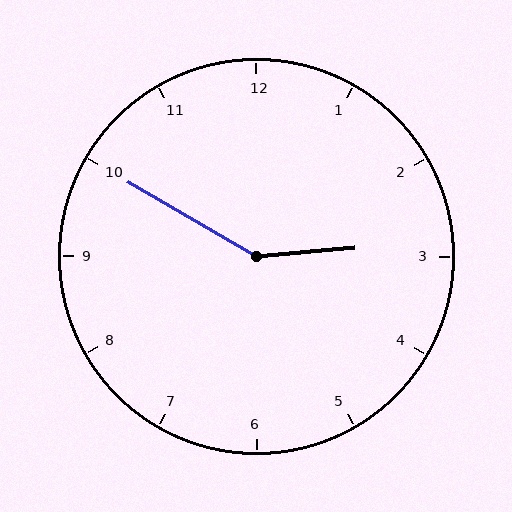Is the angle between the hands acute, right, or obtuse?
It is obtuse.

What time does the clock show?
2:50.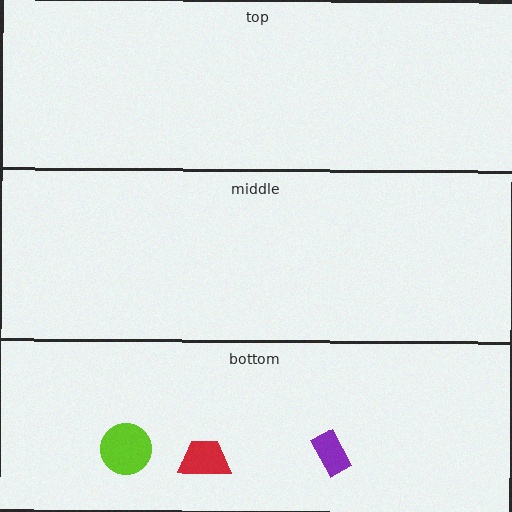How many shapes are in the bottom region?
3.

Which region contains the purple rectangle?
The bottom region.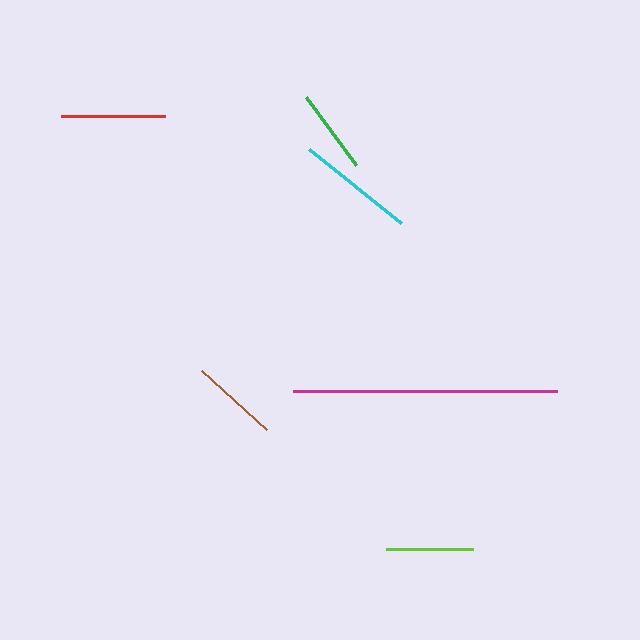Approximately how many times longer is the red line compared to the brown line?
The red line is approximately 1.2 times the length of the brown line.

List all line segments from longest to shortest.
From longest to shortest: magenta, cyan, red, brown, lime, green.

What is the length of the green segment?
The green segment is approximately 84 pixels long.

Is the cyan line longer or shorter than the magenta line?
The magenta line is longer than the cyan line.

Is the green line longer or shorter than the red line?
The red line is longer than the green line.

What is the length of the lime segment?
The lime segment is approximately 86 pixels long.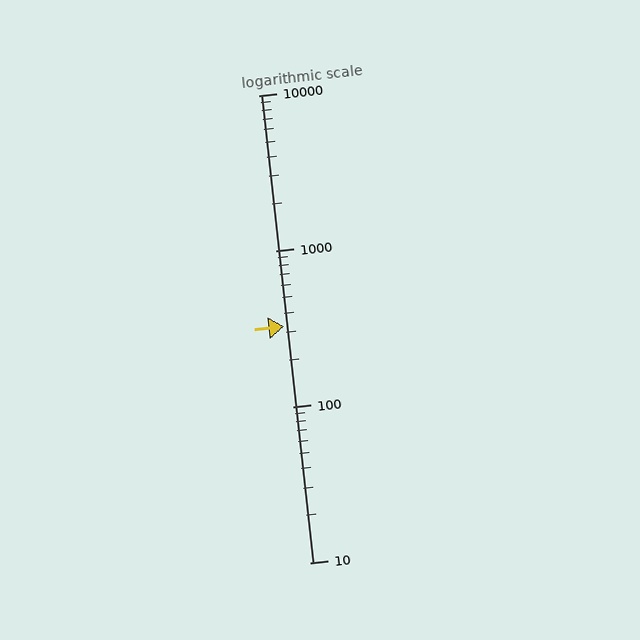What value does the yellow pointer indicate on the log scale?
The pointer indicates approximately 330.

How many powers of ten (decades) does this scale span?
The scale spans 3 decades, from 10 to 10000.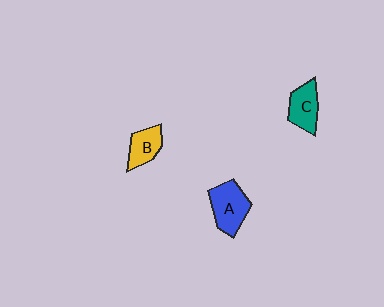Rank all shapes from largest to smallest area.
From largest to smallest: A (blue), C (teal), B (yellow).